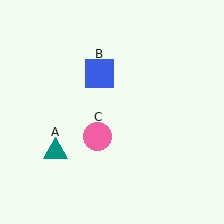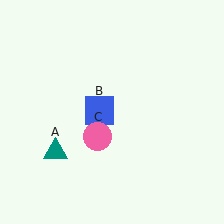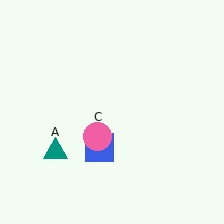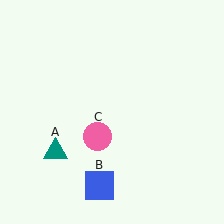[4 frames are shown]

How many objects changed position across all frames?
1 object changed position: blue square (object B).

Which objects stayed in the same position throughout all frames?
Teal triangle (object A) and pink circle (object C) remained stationary.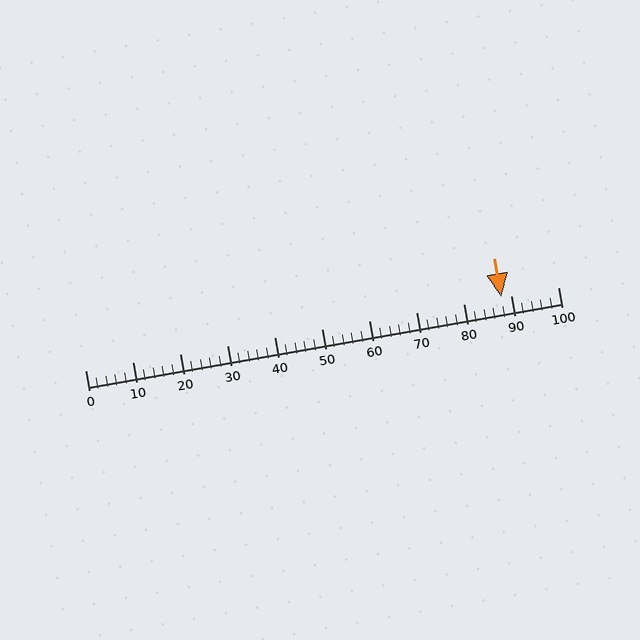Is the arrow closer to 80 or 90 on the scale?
The arrow is closer to 90.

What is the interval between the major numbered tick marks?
The major tick marks are spaced 10 units apart.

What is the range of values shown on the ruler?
The ruler shows values from 0 to 100.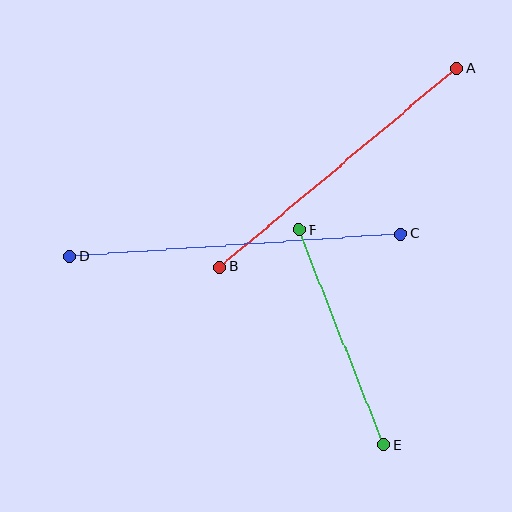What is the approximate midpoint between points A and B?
The midpoint is at approximately (338, 168) pixels.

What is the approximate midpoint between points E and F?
The midpoint is at approximately (342, 337) pixels.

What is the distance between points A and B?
The distance is approximately 309 pixels.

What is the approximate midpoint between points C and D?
The midpoint is at approximately (235, 245) pixels.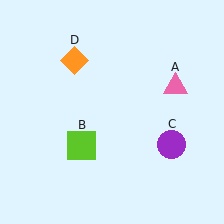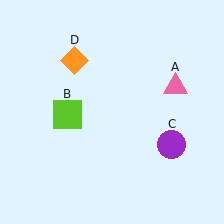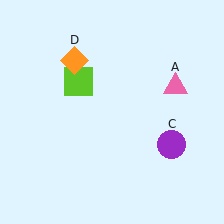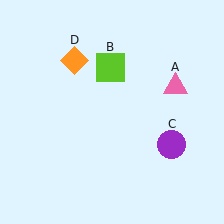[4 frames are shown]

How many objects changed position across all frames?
1 object changed position: lime square (object B).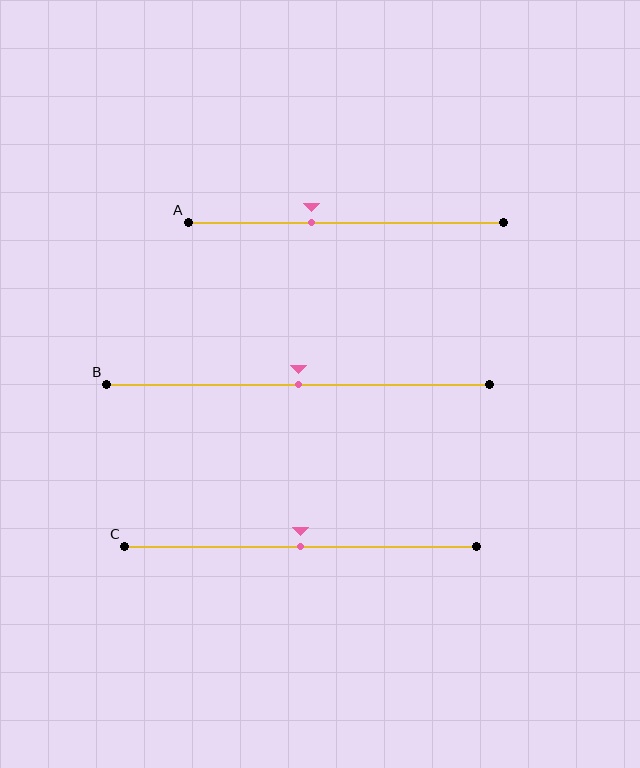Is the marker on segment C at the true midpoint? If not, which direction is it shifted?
Yes, the marker on segment C is at the true midpoint.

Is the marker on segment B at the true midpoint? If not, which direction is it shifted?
Yes, the marker on segment B is at the true midpoint.